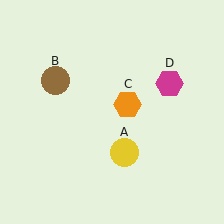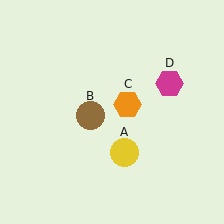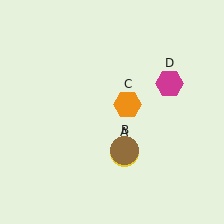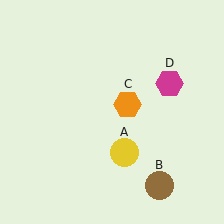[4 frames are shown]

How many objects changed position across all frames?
1 object changed position: brown circle (object B).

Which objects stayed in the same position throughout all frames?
Yellow circle (object A) and orange hexagon (object C) and magenta hexagon (object D) remained stationary.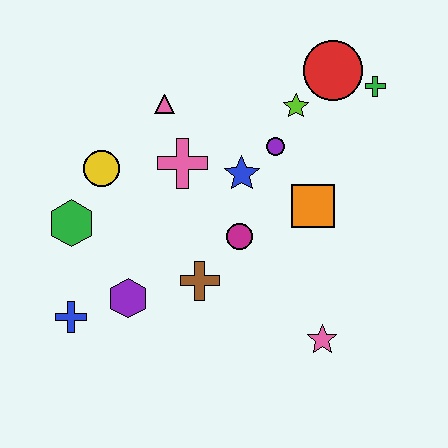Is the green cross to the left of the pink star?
No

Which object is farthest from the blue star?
The blue cross is farthest from the blue star.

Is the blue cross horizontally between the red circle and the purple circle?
No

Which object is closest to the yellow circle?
The green hexagon is closest to the yellow circle.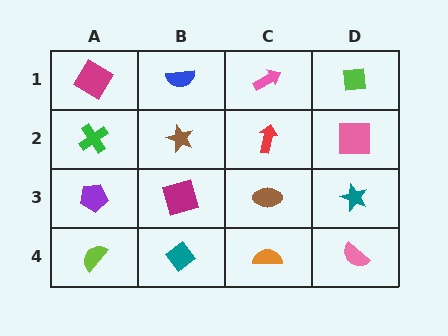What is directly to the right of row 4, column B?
An orange semicircle.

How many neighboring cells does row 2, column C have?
4.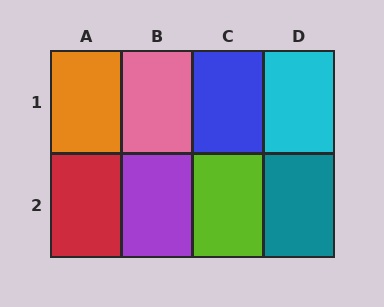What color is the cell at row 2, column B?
Purple.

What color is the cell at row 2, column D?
Teal.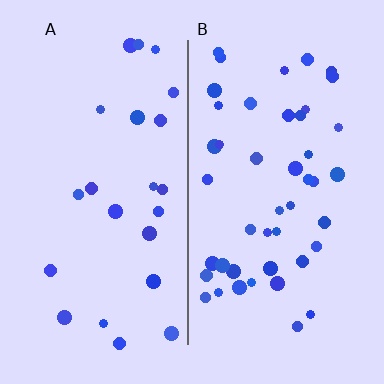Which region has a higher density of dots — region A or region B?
B (the right).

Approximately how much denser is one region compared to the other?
Approximately 2.0× — region B over region A.